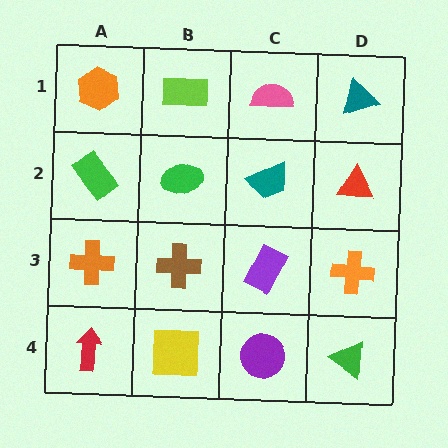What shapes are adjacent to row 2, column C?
A pink semicircle (row 1, column C), a purple rectangle (row 3, column C), a green ellipse (row 2, column B), a red triangle (row 2, column D).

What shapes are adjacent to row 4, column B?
A brown cross (row 3, column B), a red arrow (row 4, column A), a purple circle (row 4, column C).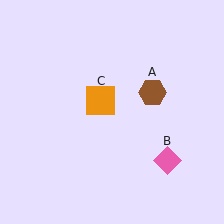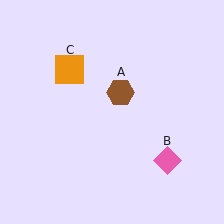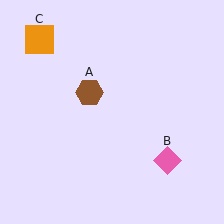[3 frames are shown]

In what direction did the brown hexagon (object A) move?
The brown hexagon (object A) moved left.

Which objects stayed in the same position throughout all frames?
Pink diamond (object B) remained stationary.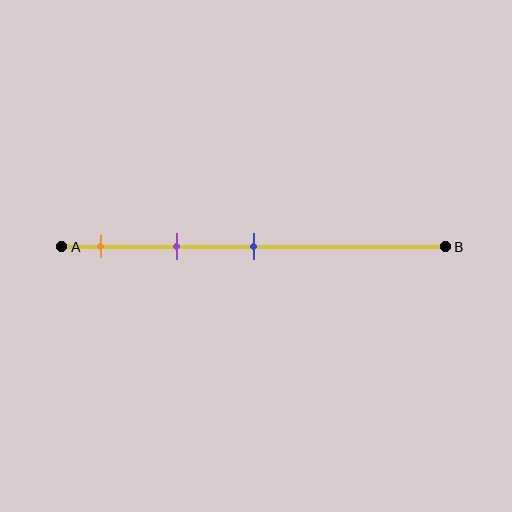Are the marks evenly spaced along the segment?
Yes, the marks are approximately evenly spaced.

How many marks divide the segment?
There are 3 marks dividing the segment.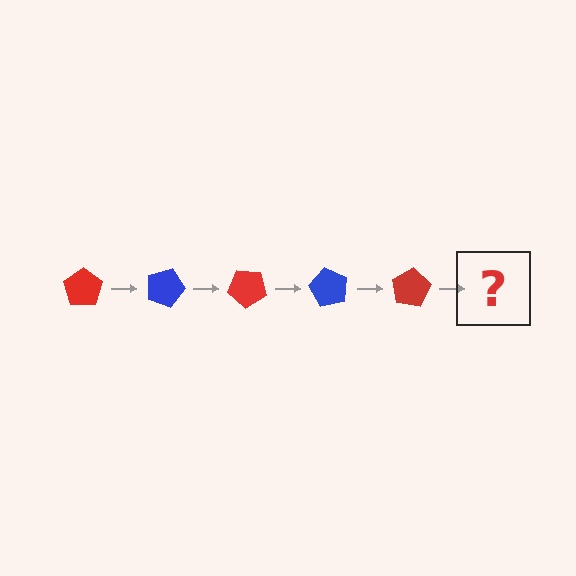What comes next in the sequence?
The next element should be a blue pentagon, rotated 100 degrees from the start.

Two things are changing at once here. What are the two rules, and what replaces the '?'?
The two rules are that it rotates 20 degrees each step and the color cycles through red and blue. The '?' should be a blue pentagon, rotated 100 degrees from the start.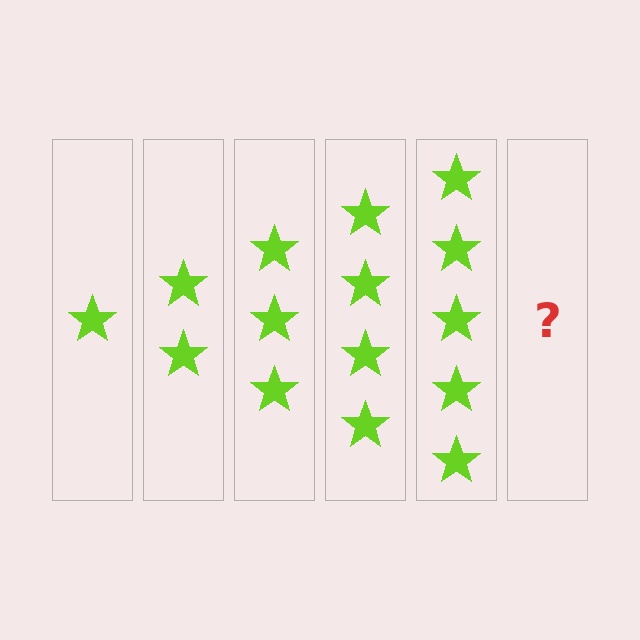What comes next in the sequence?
The next element should be 6 stars.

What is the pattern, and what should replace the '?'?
The pattern is that each step adds one more star. The '?' should be 6 stars.